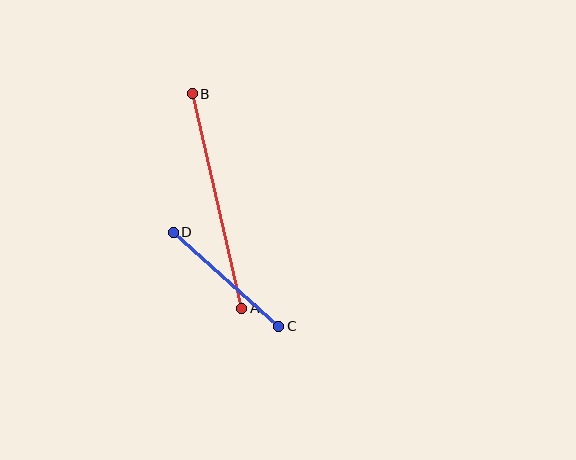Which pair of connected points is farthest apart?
Points A and B are farthest apart.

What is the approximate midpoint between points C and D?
The midpoint is at approximately (226, 279) pixels.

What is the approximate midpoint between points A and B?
The midpoint is at approximately (217, 201) pixels.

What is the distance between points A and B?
The distance is approximately 220 pixels.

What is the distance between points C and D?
The distance is approximately 141 pixels.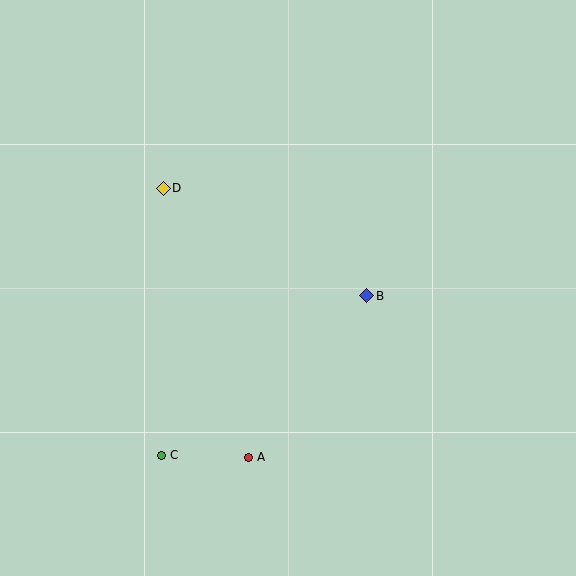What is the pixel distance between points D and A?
The distance between D and A is 282 pixels.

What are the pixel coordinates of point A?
Point A is at (248, 457).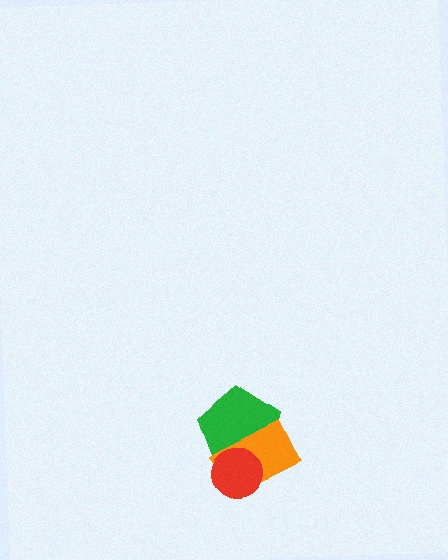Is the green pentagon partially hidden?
Yes, it is partially covered by another shape.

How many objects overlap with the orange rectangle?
2 objects overlap with the orange rectangle.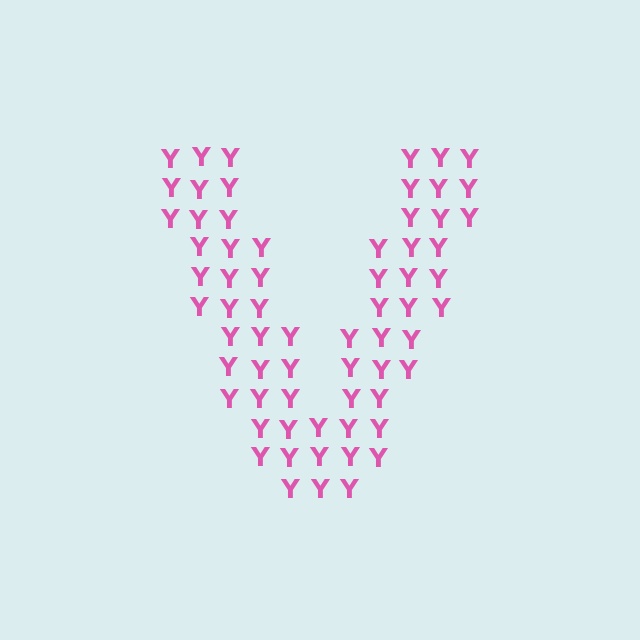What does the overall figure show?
The overall figure shows the letter V.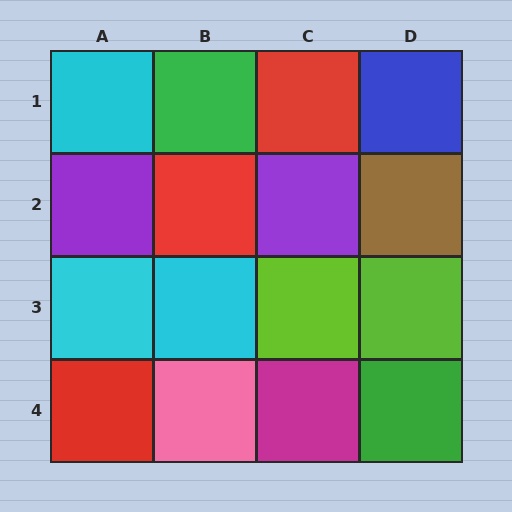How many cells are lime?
2 cells are lime.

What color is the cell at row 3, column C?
Lime.